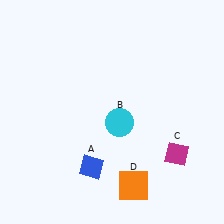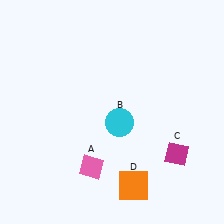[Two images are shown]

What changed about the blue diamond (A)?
In Image 1, A is blue. In Image 2, it changed to pink.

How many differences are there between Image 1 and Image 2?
There is 1 difference between the two images.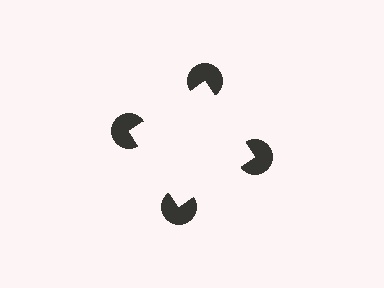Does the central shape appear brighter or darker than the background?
It typically appears slightly brighter than the background, even though no actual brightness change is drawn.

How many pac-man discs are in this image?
There are 4 — one at each vertex of the illusory square.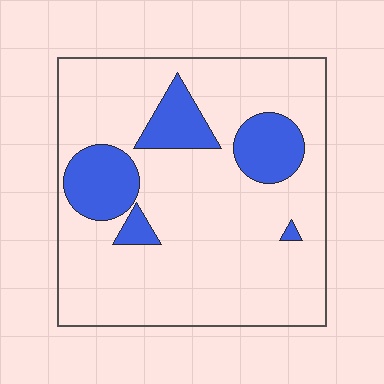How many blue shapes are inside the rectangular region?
5.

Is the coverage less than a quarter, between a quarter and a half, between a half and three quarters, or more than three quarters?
Less than a quarter.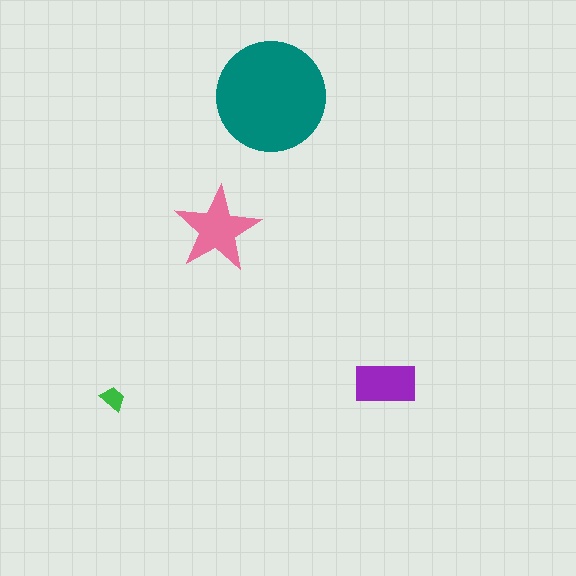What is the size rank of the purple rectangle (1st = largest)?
3rd.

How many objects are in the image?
There are 4 objects in the image.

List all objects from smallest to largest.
The green trapezoid, the purple rectangle, the pink star, the teal circle.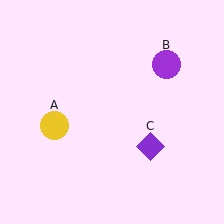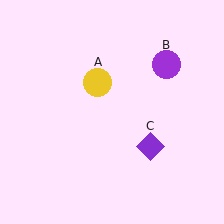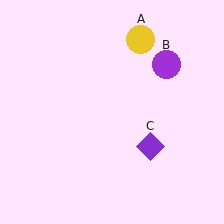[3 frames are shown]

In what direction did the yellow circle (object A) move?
The yellow circle (object A) moved up and to the right.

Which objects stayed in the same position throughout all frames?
Purple circle (object B) and purple diamond (object C) remained stationary.